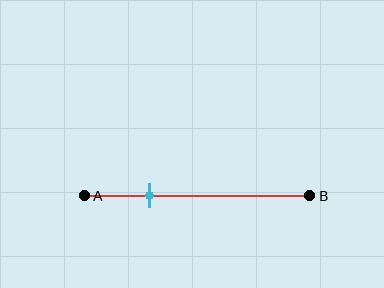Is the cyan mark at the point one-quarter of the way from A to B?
No, the mark is at about 30% from A, not at the 25% one-quarter point.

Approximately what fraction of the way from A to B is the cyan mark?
The cyan mark is approximately 30% of the way from A to B.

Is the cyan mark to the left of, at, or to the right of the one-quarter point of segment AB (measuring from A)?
The cyan mark is to the right of the one-quarter point of segment AB.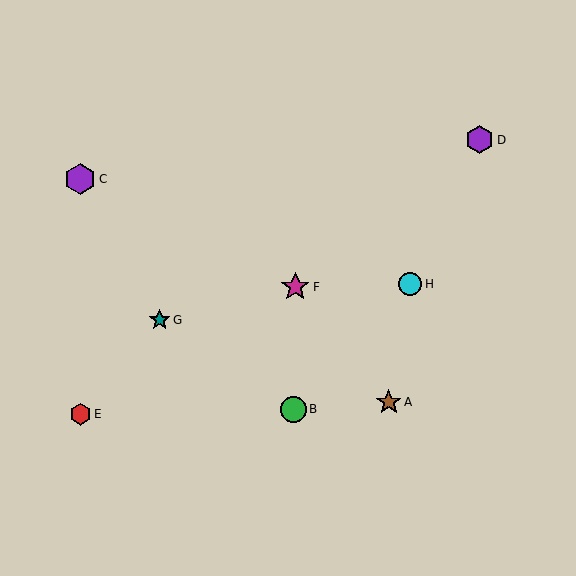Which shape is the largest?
The purple hexagon (labeled C) is the largest.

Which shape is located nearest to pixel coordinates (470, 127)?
The purple hexagon (labeled D) at (480, 140) is nearest to that location.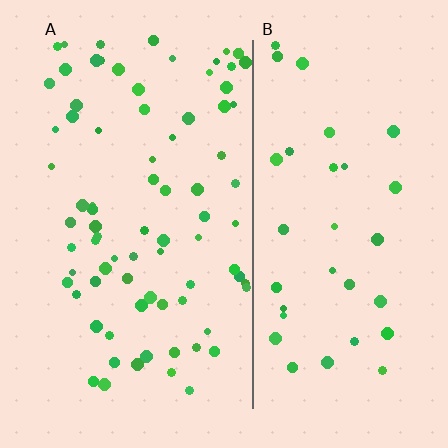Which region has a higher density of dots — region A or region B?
A (the left).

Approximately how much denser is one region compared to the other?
Approximately 2.3× — region A over region B.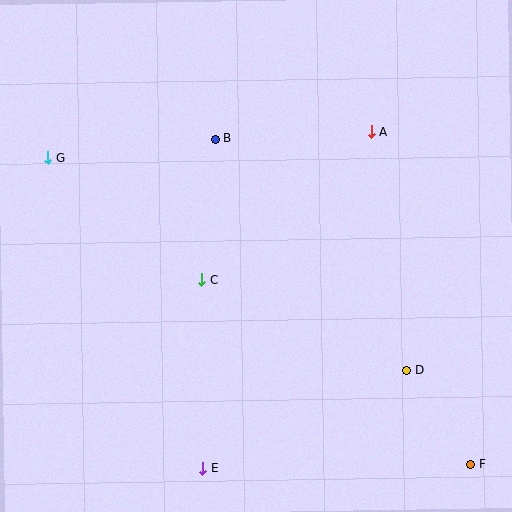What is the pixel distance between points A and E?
The distance between A and E is 376 pixels.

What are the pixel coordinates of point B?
Point B is at (215, 139).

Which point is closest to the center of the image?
Point C at (202, 279) is closest to the center.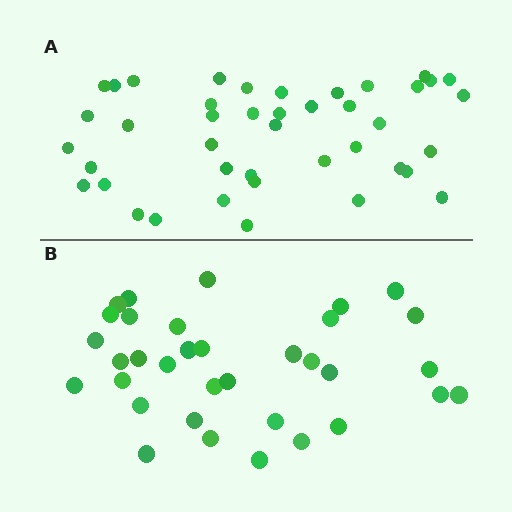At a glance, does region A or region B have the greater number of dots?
Region A (the top region) has more dots.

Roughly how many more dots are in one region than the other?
Region A has roughly 8 or so more dots than region B.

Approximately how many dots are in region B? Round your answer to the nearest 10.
About 30 dots. (The exact count is 34, which rounds to 30.)